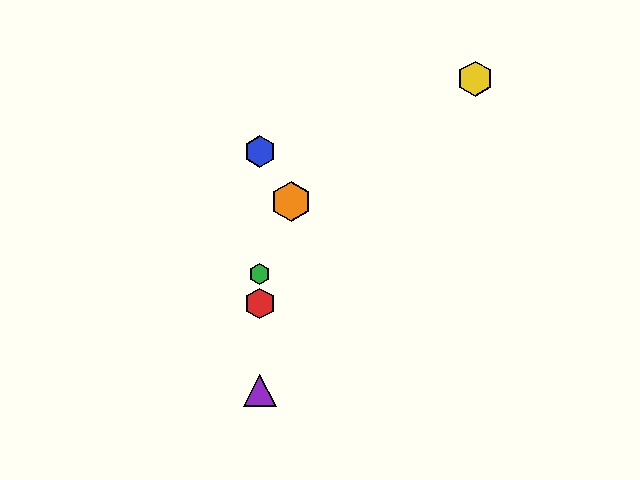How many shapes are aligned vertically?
4 shapes (the red hexagon, the blue hexagon, the green hexagon, the purple triangle) are aligned vertically.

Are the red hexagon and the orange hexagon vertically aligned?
No, the red hexagon is at x≈260 and the orange hexagon is at x≈291.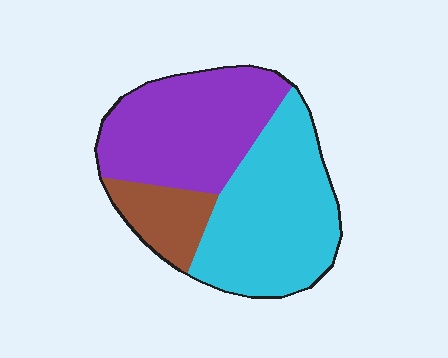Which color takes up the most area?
Cyan, at roughly 45%.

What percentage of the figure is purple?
Purple covers about 40% of the figure.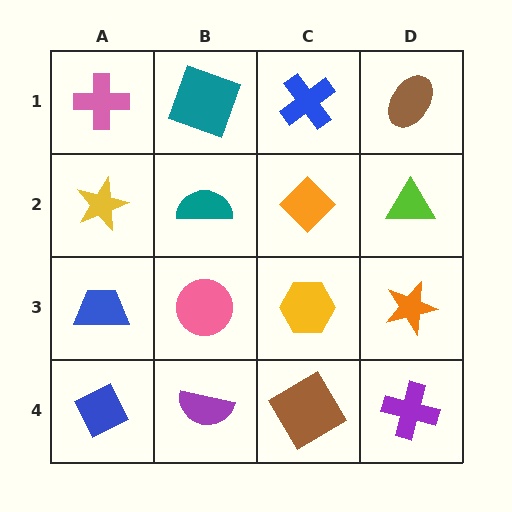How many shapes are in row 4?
4 shapes.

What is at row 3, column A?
A blue trapezoid.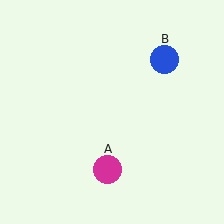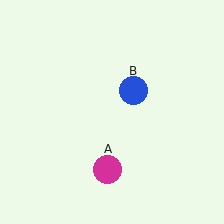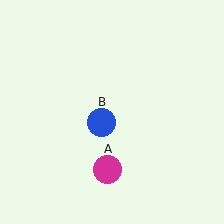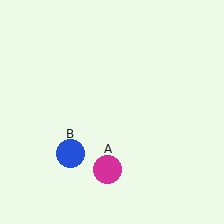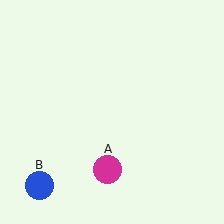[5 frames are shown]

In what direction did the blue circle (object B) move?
The blue circle (object B) moved down and to the left.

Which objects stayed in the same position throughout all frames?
Magenta circle (object A) remained stationary.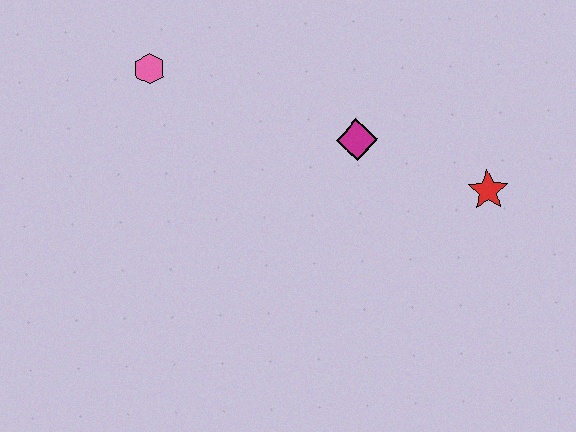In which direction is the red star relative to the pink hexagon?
The red star is to the right of the pink hexagon.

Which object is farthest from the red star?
The pink hexagon is farthest from the red star.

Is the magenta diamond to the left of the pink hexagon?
No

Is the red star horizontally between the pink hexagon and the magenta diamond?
No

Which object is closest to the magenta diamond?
The red star is closest to the magenta diamond.